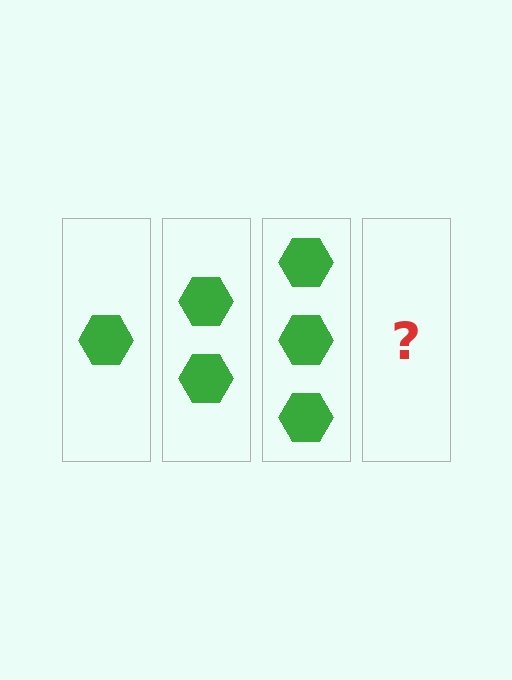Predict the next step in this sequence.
The next step is 4 hexagons.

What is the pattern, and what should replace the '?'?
The pattern is that each step adds one more hexagon. The '?' should be 4 hexagons.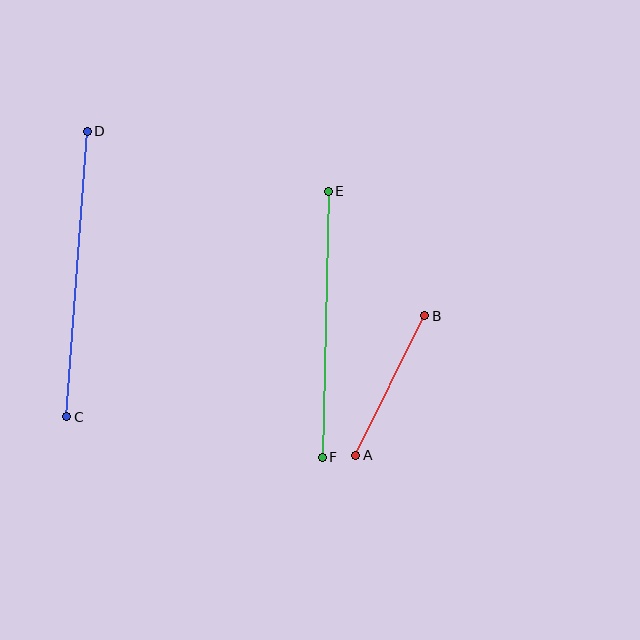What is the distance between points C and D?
The distance is approximately 286 pixels.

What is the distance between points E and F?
The distance is approximately 266 pixels.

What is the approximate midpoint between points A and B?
The midpoint is at approximately (390, 386) pixels.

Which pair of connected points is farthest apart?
Points C and D are farthest apart.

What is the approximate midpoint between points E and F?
The midpoint is at approximately (325, 324) pixels.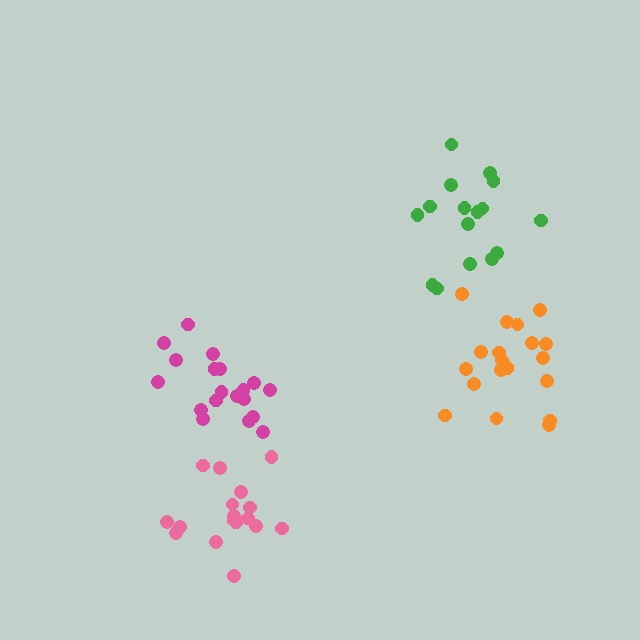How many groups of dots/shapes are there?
There are 4 groups.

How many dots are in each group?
Group 1: 16 dots, Group 2: 17 dots, Group 3: 19 dots, Group 4: 19 dots (71 total).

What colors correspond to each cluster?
The clusters are colored: green, pink, magenta, orange.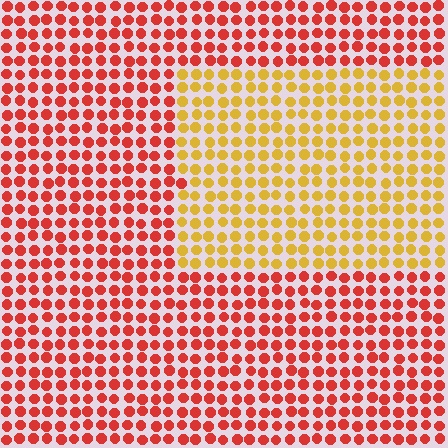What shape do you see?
I see a rectangle.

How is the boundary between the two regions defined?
The boundary is defined purely by a slight shift in hue (about 46 degrees). Spacing, size, and orientation are identical on both sides.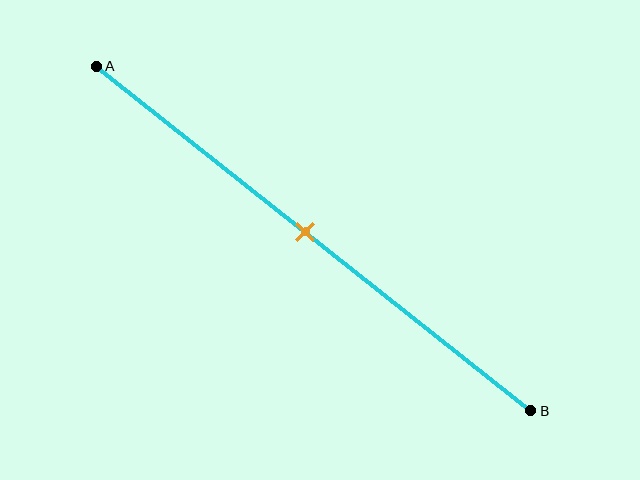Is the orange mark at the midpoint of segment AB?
Yes, the mark is approximately at the midpoint.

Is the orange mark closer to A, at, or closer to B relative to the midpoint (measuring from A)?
The orange mark is approximately at the midpoint of segment AB.